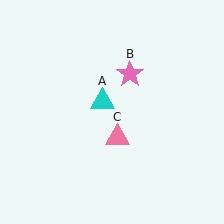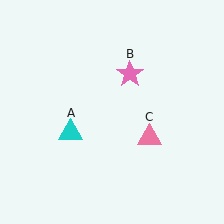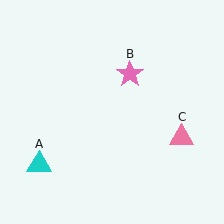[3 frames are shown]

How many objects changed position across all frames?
2 objects changed position: cyan triangle (object A), pink triangle (object C).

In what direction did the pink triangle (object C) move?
The pink triangle (object C) moved right.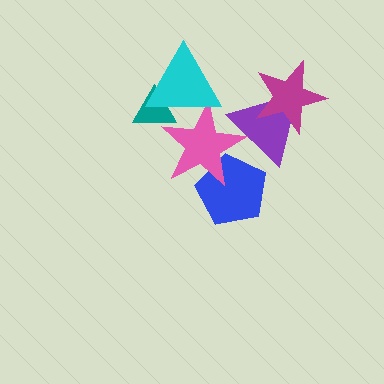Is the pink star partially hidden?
Yes, it is partially covered by another shape.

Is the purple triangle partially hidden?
Yes, it is partially covered by another shape.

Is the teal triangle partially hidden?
Yes, it is partially covered by another shape.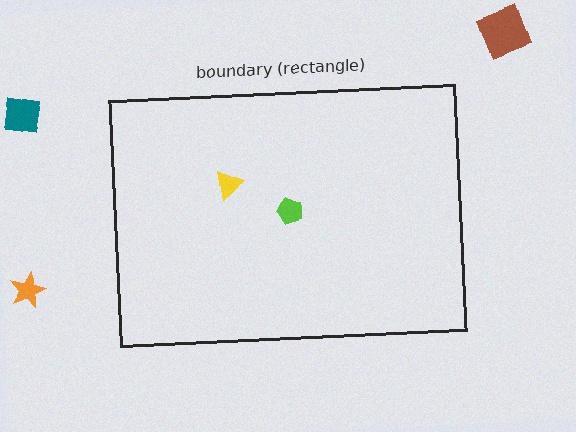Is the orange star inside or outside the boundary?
Outside.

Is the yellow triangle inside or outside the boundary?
Inside.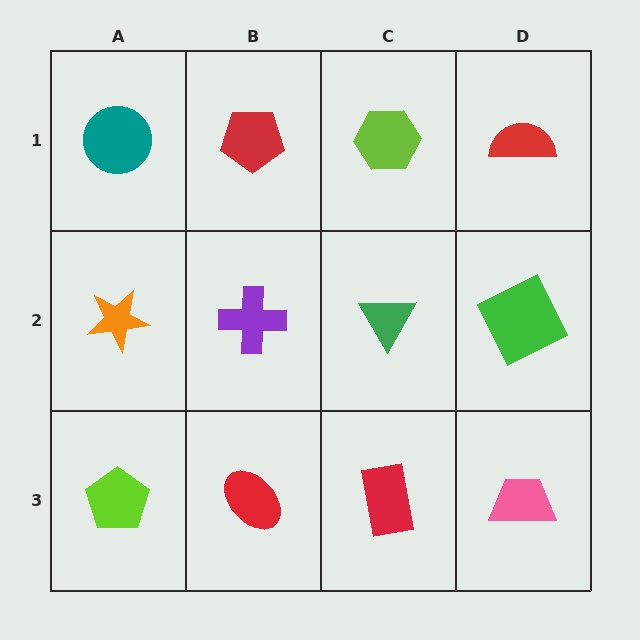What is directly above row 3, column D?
A green square.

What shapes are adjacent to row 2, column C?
A lime hexagon (row 1, column C), a red rectangle (row 3, column C), a purple cross (row 2, column B), a green square (row 2, column D).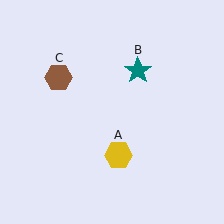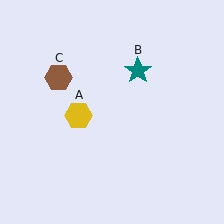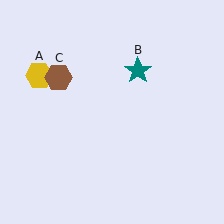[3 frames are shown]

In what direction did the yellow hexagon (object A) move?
The yellow hexagon (object A) moved up and to the left.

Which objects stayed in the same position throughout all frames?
Teal star (object B) and brown hexagon (object C) remained stationary.